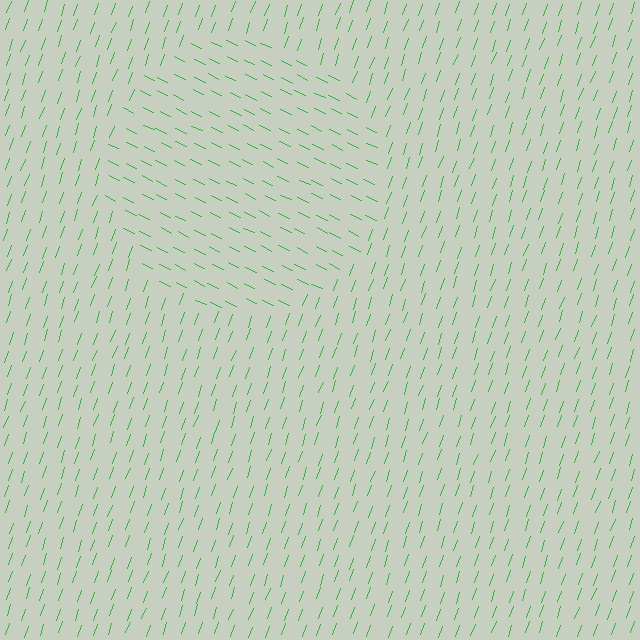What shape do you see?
I see a circle.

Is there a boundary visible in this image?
Yes, there is a texture boundary formed by a change in line orientation.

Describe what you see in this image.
The image is filled with small green line segments. A circle region in the image has lines oriented differently from the surrounding lines, creating a visible texture boundary.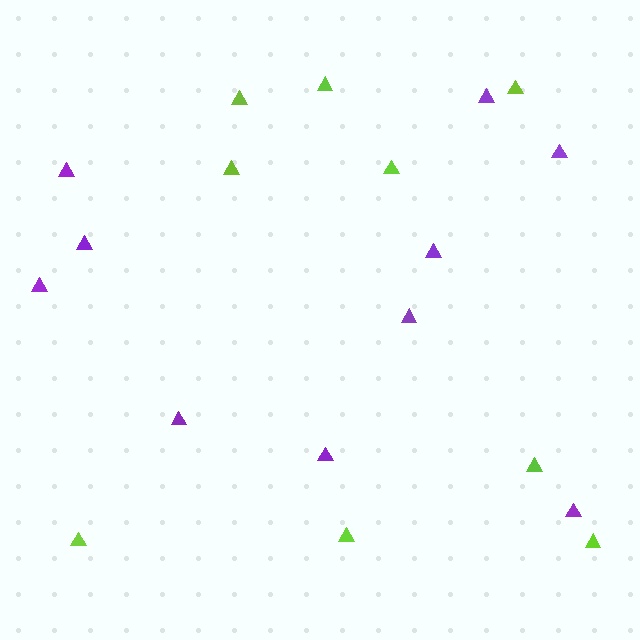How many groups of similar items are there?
There are 2 groups: one group of purple triangles (10) and one group of lime triangles (9).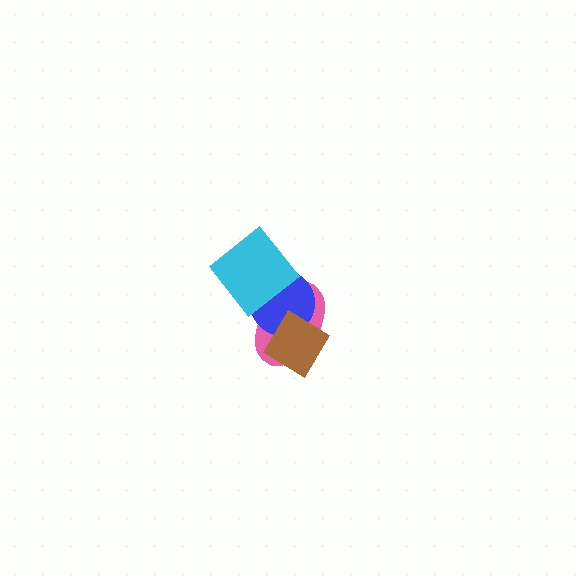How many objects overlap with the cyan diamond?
2 objects overlap with the cyan diamond.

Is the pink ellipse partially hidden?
Yes, it is partially covered by another shape.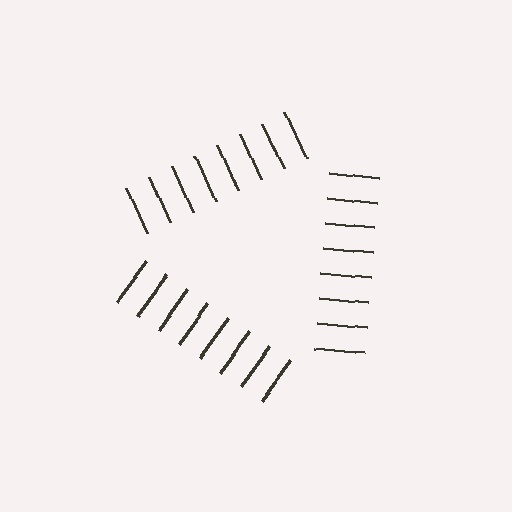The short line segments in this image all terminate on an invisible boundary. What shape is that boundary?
An illusory triangle — the line segments terminate on its edges but no continuous stroke is drawn.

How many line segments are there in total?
24 — 8 along each of the 3 edges.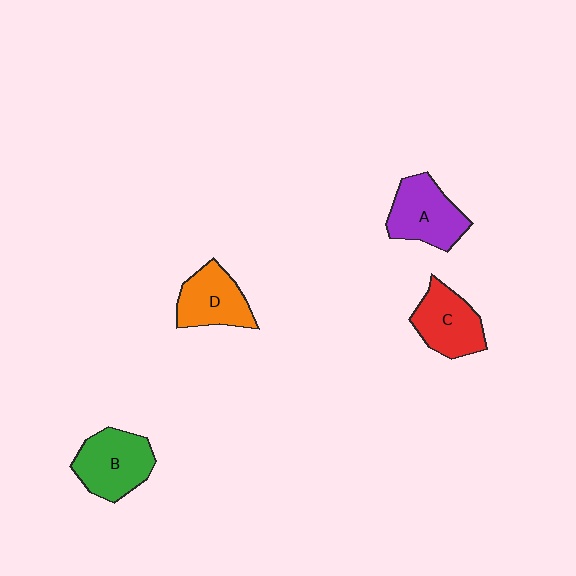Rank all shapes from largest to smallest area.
From largest to smallest: B (green), A (purple), C (red), D (orange).